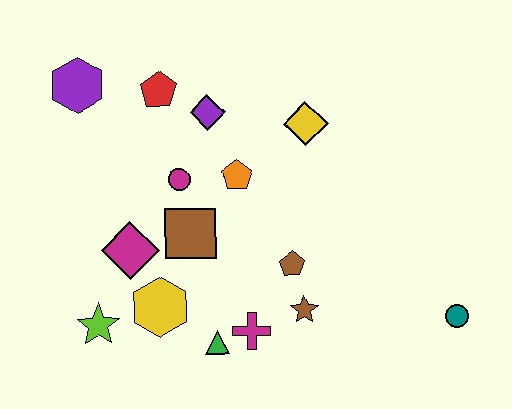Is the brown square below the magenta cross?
No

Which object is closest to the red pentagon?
The purple diamond is closest to the red pentagon.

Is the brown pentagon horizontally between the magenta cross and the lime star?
No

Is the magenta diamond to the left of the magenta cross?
Yes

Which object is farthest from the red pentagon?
The teal circle is farthest from the red pentagon.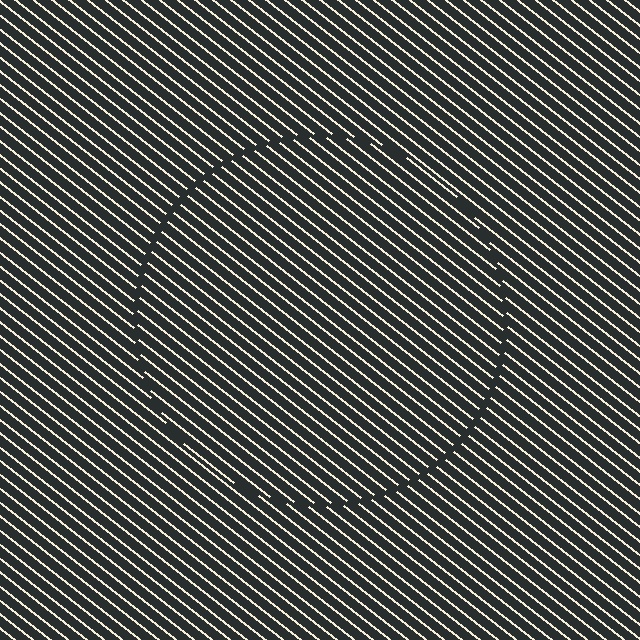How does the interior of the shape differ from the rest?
The interior of the shape contains the same grating, shifted by half a period — the contour is defined by the phase discontinuity where line-ends from the inner and outer gratings abut.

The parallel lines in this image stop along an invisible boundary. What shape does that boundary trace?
An illusory circle. The interior of the shape contains the same grating, shifted by half a period — the contour is defined by the phase discontinuity where line-ends from the inner and outer gratings abut.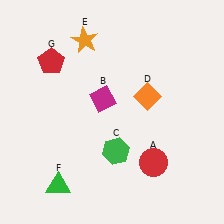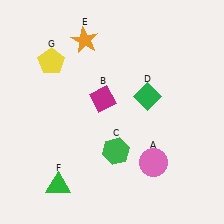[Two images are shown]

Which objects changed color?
A changed from red to pink. D changed from orange to green. G changed from red to yellow.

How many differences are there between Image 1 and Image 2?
There are 3 differences between the two images.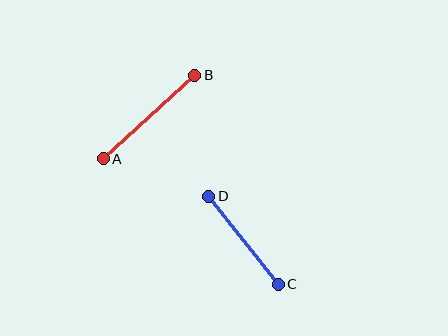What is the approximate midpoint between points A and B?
The midpoint is at approximately (149, 117) pixels.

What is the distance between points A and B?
The distance is approximately 124 pixels.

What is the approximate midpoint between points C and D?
The midpoint is at approximately (243, 240) pixels.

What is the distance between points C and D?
The distance is approximately 112 pixels.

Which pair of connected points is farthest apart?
Points A and B are farthest apart.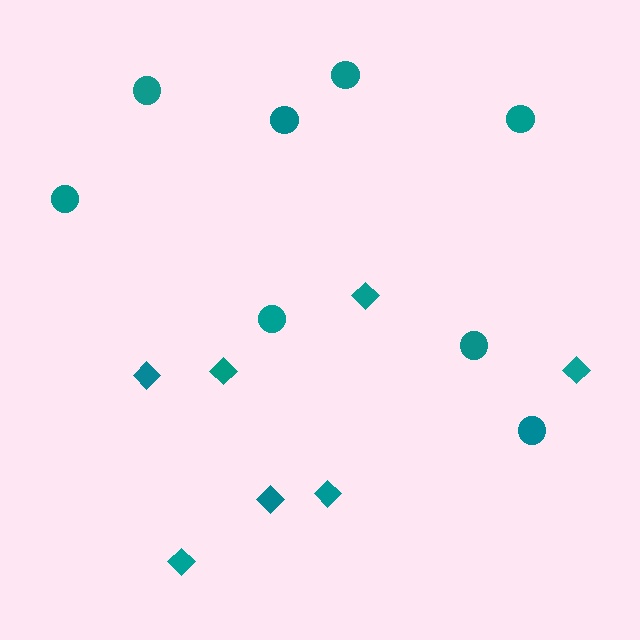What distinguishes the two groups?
There are 2 groups: one group of diamonds (7) and one group of circles (8).